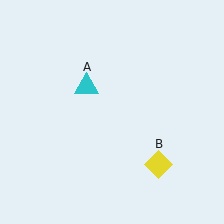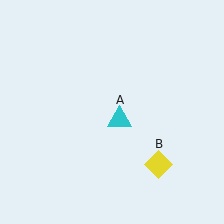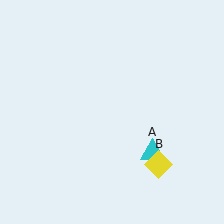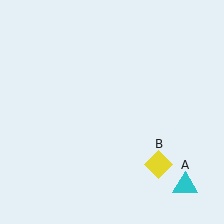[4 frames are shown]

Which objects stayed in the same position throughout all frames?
Yellow diamond (object B) remained stationary.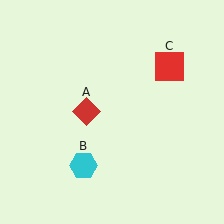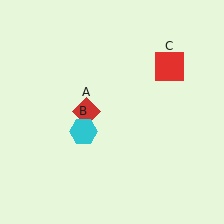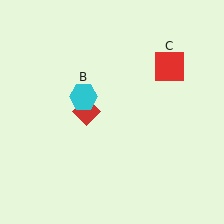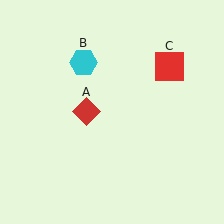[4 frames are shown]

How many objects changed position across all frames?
1 object changed position: cyan hexagon (object B).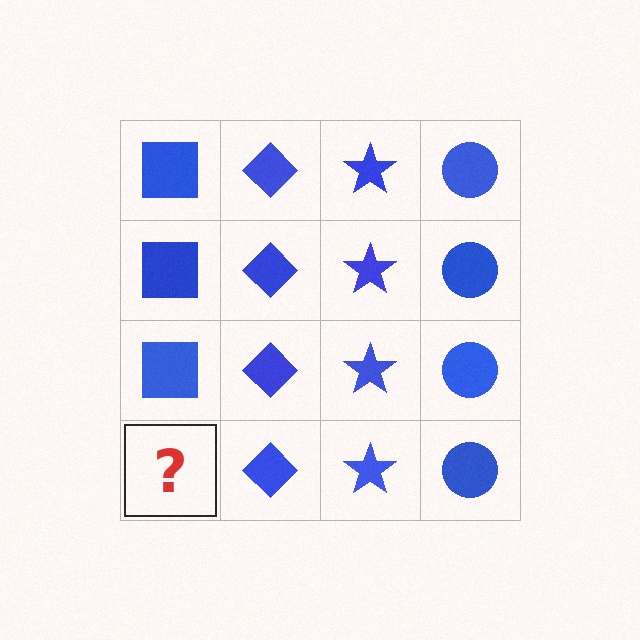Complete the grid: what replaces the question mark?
The question mark should be replaced with a blue square.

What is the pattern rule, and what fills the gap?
The rule is that each column has a consistent shape. The gap should be filled with a blue square.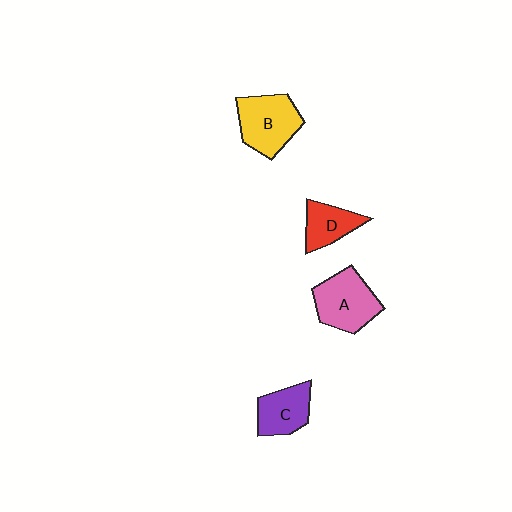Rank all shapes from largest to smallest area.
From largest to smallest: B (yellow), A (pink), C (purple), D (red).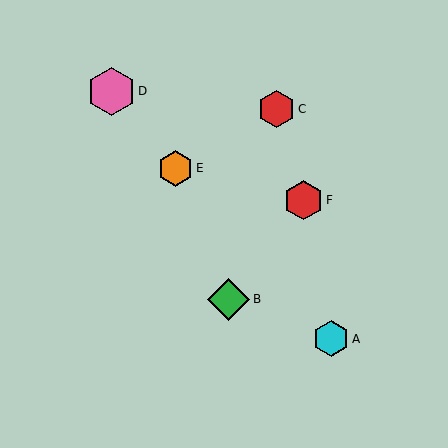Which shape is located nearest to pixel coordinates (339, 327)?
The cyan hexagon (labeled A) at (331, 339) is nearest to that location.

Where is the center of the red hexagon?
The center of the red hexagon is at (276, 109).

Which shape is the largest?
The pink hexagon (labeled D) is the largest.